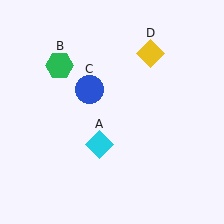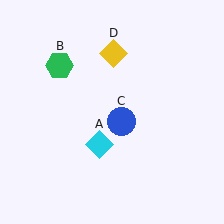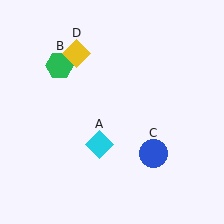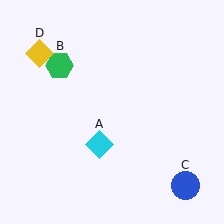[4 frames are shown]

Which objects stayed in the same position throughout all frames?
Cyan diamond (object A) and green hexagon (object B) remained stationary.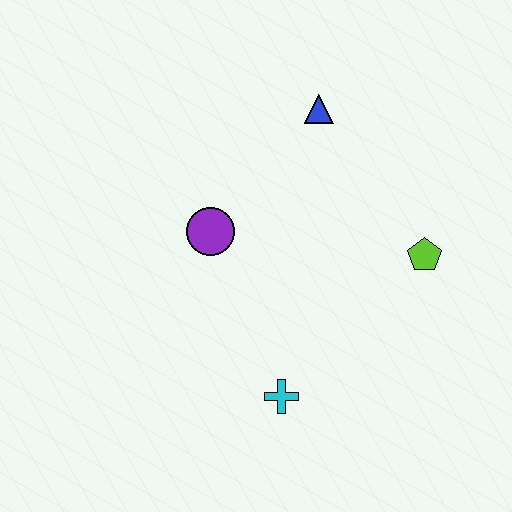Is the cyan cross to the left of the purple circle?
No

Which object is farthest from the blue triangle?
The cyan cross is farthest from the blue triangle.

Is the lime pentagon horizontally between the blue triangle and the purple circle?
No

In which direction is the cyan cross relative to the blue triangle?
The cyan cross is below the blue triangle.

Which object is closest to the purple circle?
The blue triangle is closest to the purple circle.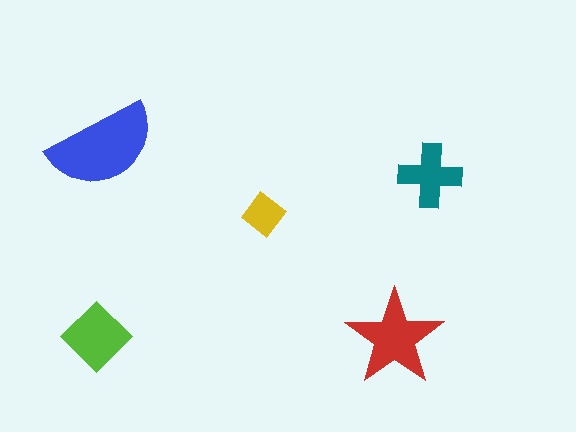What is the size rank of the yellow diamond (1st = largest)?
5th.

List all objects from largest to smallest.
The blue semicircle, the red star, the lime diamond, the teal cross, the yellow diamond.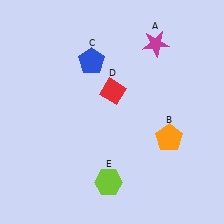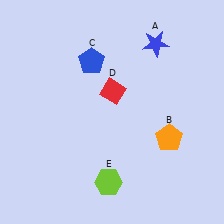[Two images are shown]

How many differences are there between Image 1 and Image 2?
There is 1 difference between the two images.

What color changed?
The star (A) changed from magenta in Image 1 to blue in Image 2.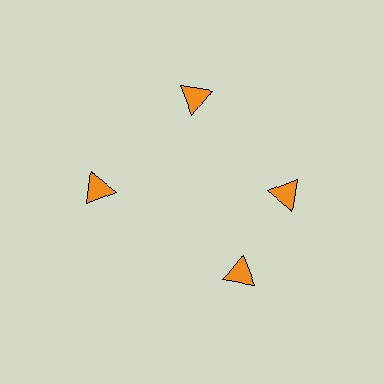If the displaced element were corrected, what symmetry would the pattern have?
It would have 4-fold rotational symmetry — the pattern would map onto itself every 90 degrees.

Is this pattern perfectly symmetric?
No. The 4 orange triangles are arranged in a ring, but one element near the 6 o'clock position is rotated out of alignment along the ring, breaking the 4-fold rotational symmetry.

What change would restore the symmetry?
The symmetry would be restored by rotating it back into even spacing with its neighbors so that all 4 triangles sit at equal angles and equal distance from the center.